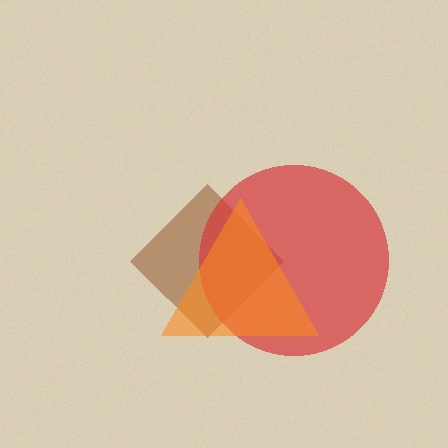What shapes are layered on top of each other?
The layered shapes are: a brown diamond, a red circle, an orange triangle.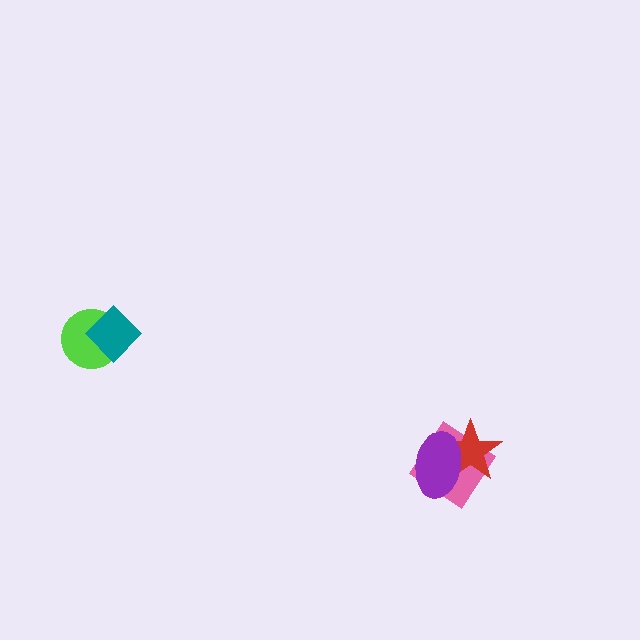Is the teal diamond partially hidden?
No, no other shape covers it.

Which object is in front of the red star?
The purple ellipse is in front of the red star.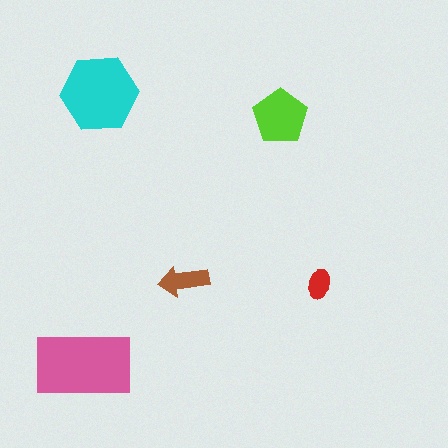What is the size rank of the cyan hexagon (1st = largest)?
2nd.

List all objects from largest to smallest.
The pink rectangle, the cyan hexagon, the lime pentagon, the brown arrow, the red ellipse.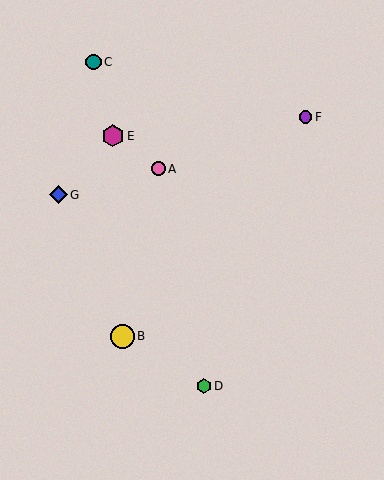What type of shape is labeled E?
Shape E is a magenta hexagon.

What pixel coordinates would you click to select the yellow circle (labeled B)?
Click at (122, 337) to select the yellow circle B.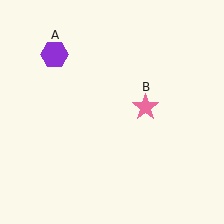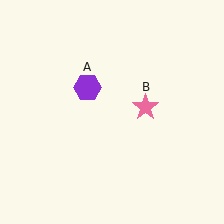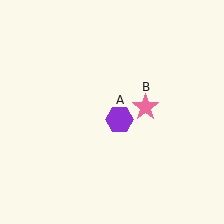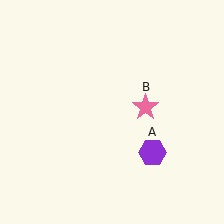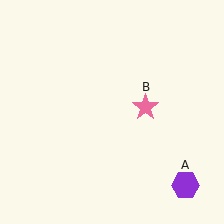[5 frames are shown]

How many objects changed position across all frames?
1 object changed position: purple hexagon (object A).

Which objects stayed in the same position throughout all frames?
Pink star (object B) remained stationary.